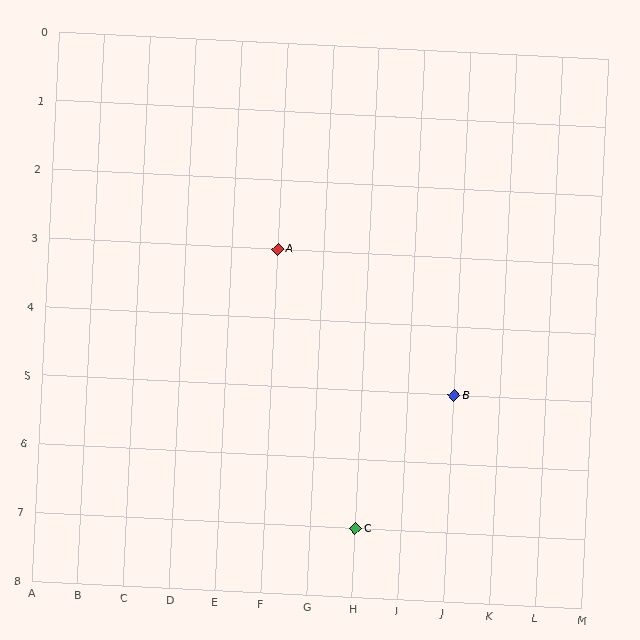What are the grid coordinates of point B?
Point B is at grid coordinates (J, 5).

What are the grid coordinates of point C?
Point C is at grid coordinates (H, 7).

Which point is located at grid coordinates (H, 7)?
Point C is at (H, 7).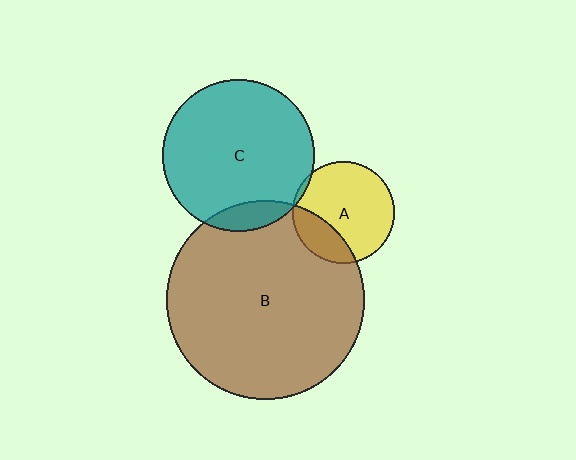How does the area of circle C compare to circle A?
Approximately 2.2 times.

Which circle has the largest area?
Circle B (brown).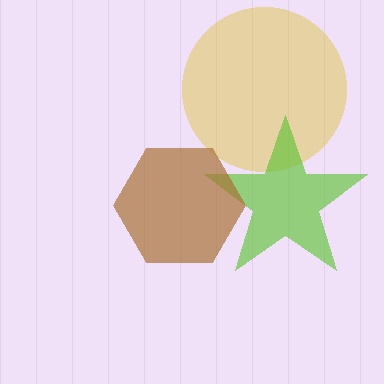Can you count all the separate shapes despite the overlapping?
Yes, there are 3 separate shapes.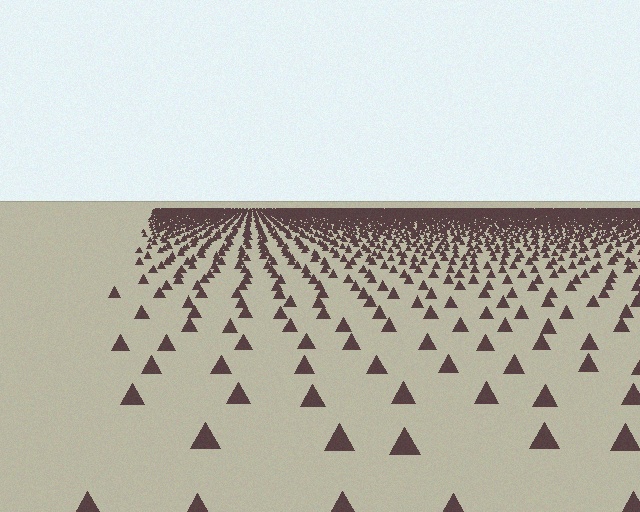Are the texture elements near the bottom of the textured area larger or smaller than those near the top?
Larger. Near the bottom, elements are closer to the viewer and appear at a bigger on-screen size.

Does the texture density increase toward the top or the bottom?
Density increases toward the top.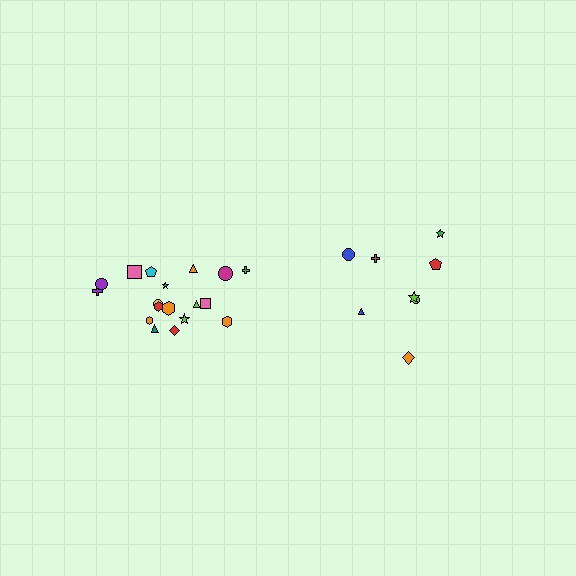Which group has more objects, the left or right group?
The left group.